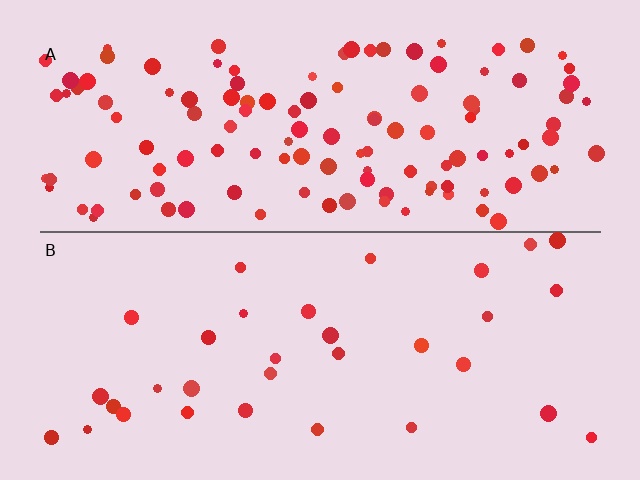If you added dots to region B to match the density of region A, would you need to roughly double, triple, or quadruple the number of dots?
Approximately quadruple.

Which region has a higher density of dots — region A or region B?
A (the top).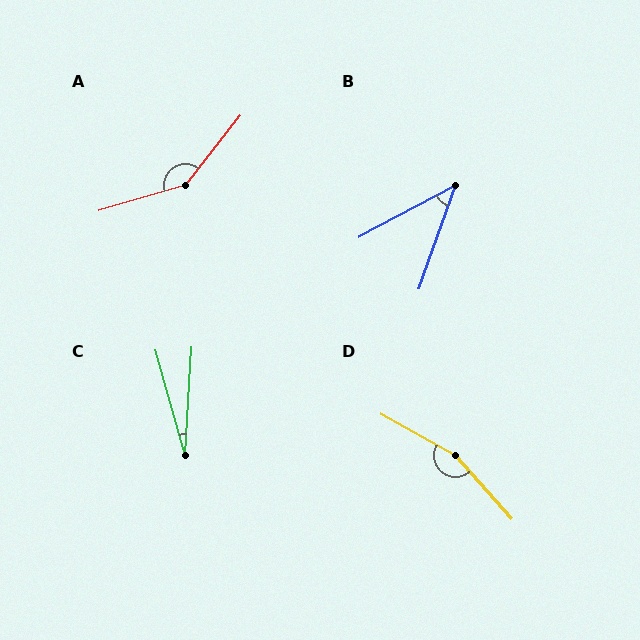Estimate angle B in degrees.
Approximately 43 degrees.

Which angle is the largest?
D, at approximately 161 degrees.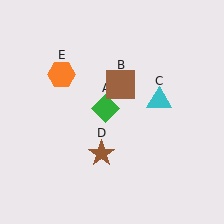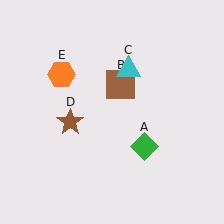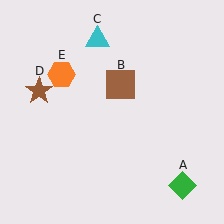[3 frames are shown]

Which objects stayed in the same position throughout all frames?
Brown square (object B) and orange hexagon (object E) remained stationary.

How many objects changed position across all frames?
3 objects changed position: green diamond (object A), cyan triangle (object C), brown star (object D).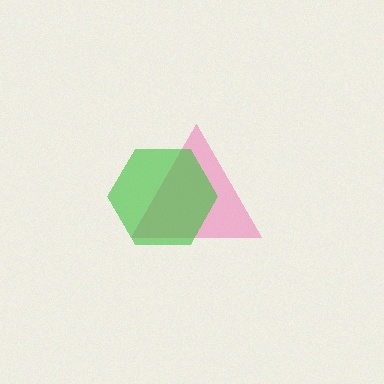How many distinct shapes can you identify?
There are 2 distinct shapes: a pink triangle, a green hexagon.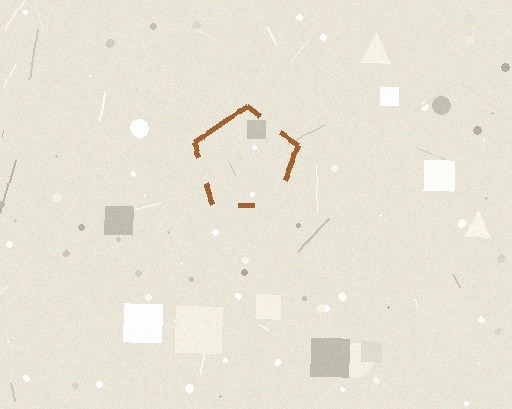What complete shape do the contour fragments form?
The contour fragments form a pentagon.